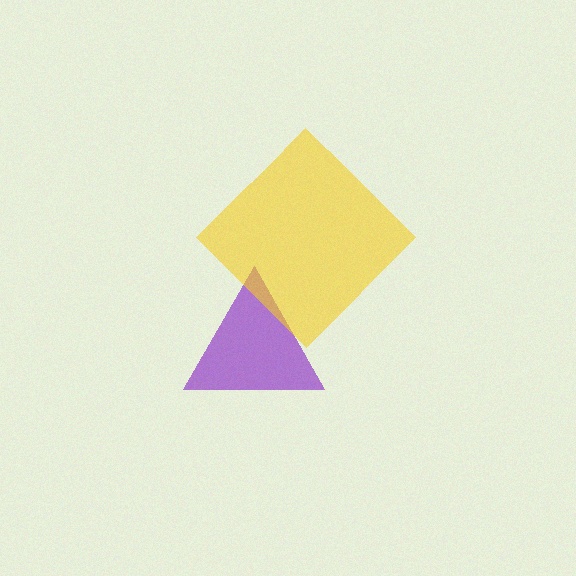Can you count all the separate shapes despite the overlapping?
Yes, there are 2 separate shapes.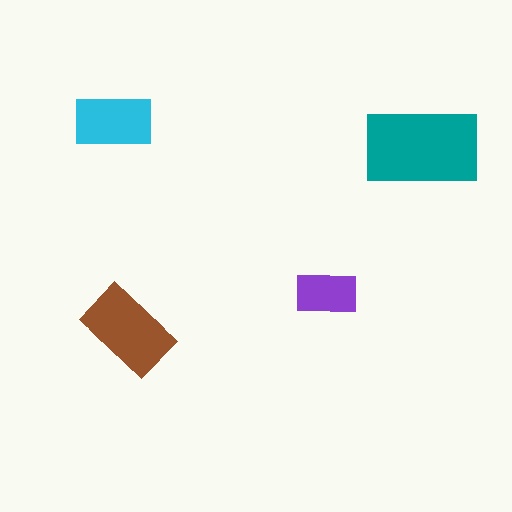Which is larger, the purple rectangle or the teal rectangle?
The teal one.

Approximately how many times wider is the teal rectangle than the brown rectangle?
About 1.5 times wider.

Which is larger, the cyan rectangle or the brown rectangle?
The brown one.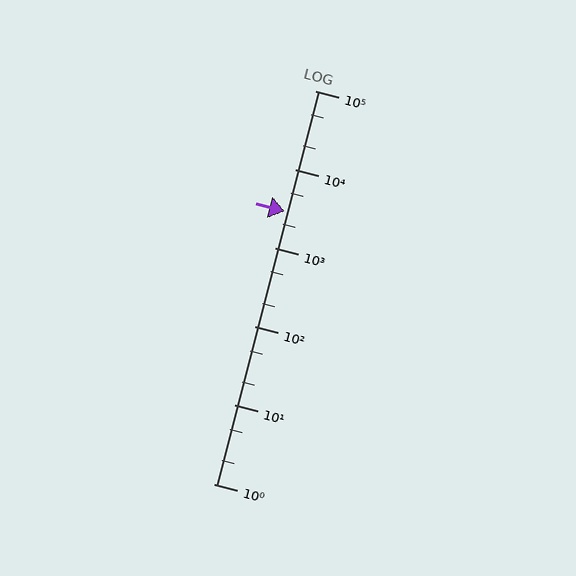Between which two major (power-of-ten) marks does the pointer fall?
The pointer is between 1000 and 10000.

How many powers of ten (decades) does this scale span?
The scale spans 5 decades, from 1 to 100000.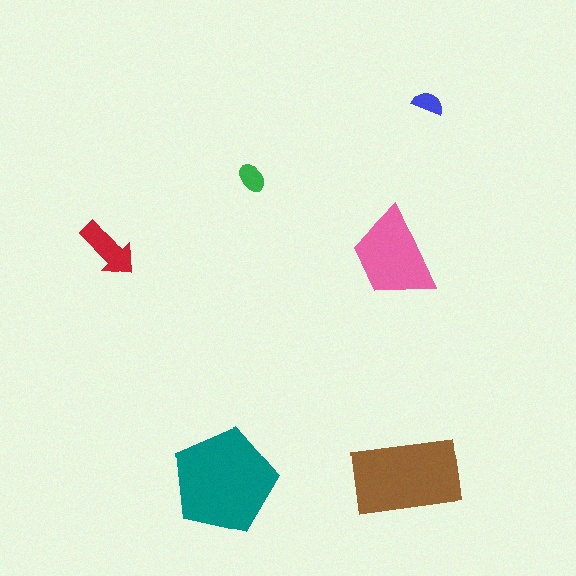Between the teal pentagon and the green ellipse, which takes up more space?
The teal pentagon.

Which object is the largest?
The teal pentagon.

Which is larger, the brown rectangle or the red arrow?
The brown rectangle.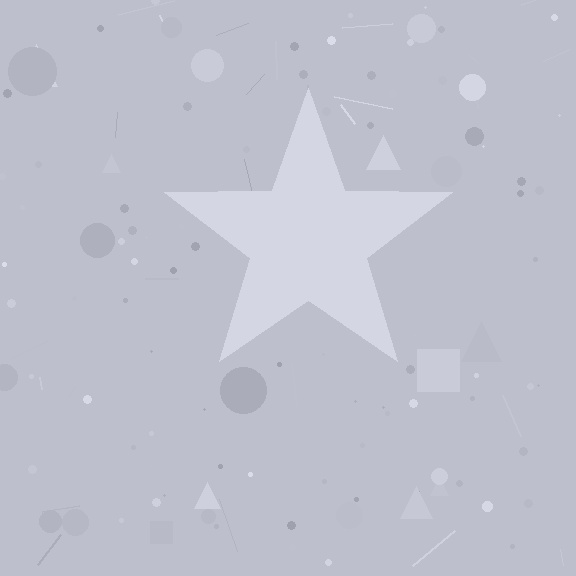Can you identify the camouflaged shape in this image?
The camouflaged shape is a star.